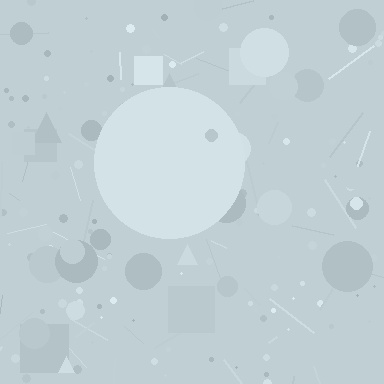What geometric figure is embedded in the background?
A circle is embedded in the background.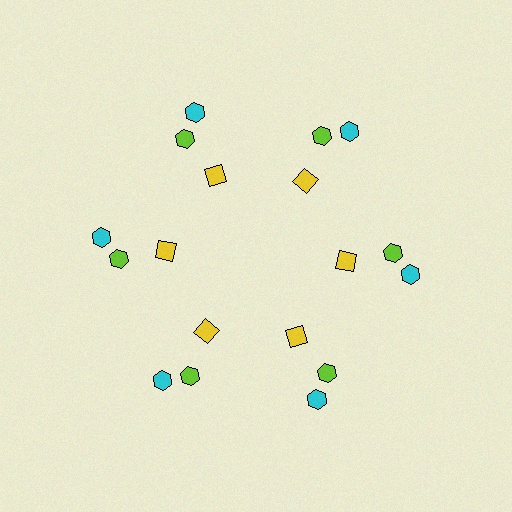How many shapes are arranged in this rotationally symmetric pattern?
There are 18 shapes, arranged in 6 groups of 3.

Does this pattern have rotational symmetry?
Yes, this pattern has 6-fold rotational symmetry. It looks the same after rotating 60 degrees around the center.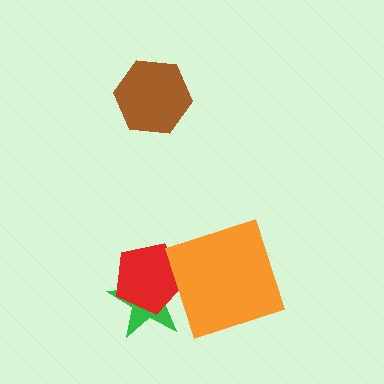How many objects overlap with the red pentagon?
2 objects overlap with the red pentagon.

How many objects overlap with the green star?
2 objects overlap with the green star.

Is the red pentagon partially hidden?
Yes, it is partially covered by another shape.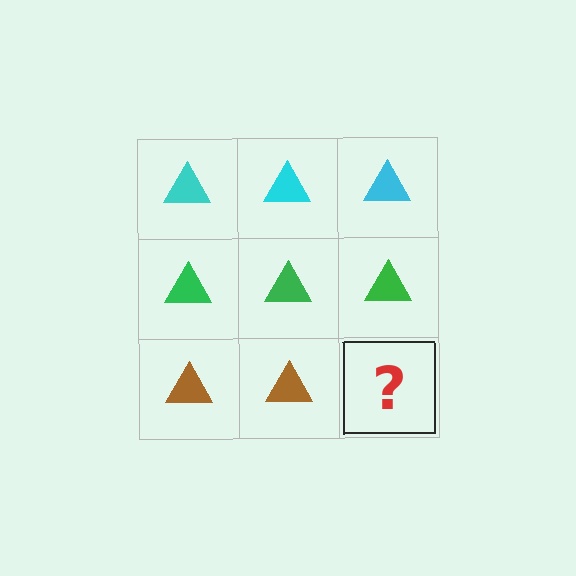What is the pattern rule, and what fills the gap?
The rule is that each row has a consistent color. The gap should be filled with a brown triangle.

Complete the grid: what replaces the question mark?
The question mark should be replaced with a brown triangle.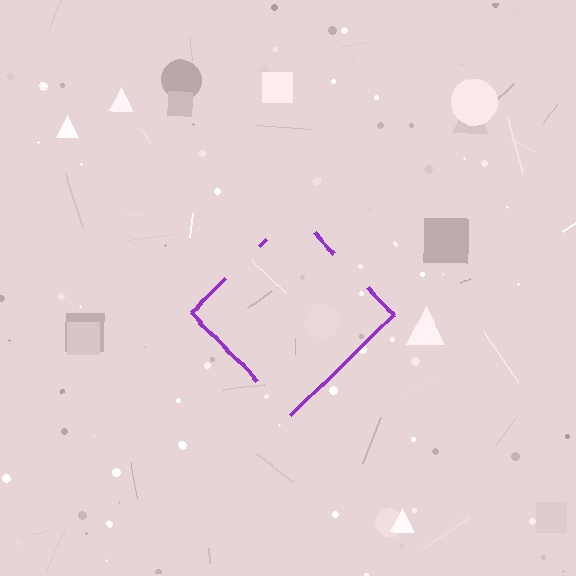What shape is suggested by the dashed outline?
The dashed outline suggests a diamond.